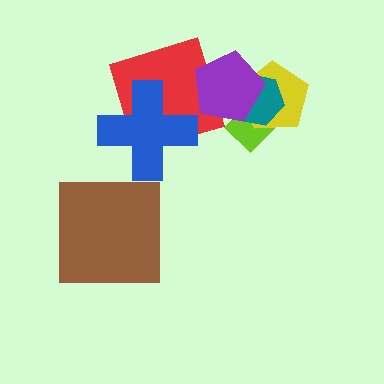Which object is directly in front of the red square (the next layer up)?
The blue cross is directly in front of the red square.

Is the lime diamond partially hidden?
Yes, it is partially covered by another shape.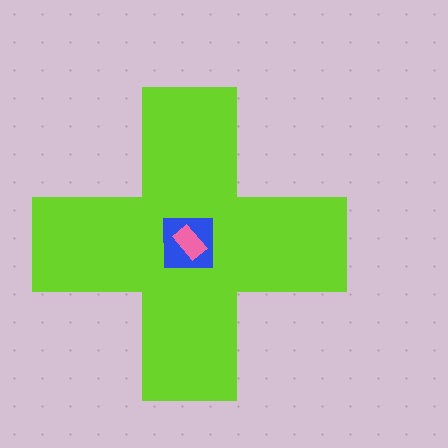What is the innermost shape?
The pink rectangle.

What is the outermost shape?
The lime cross.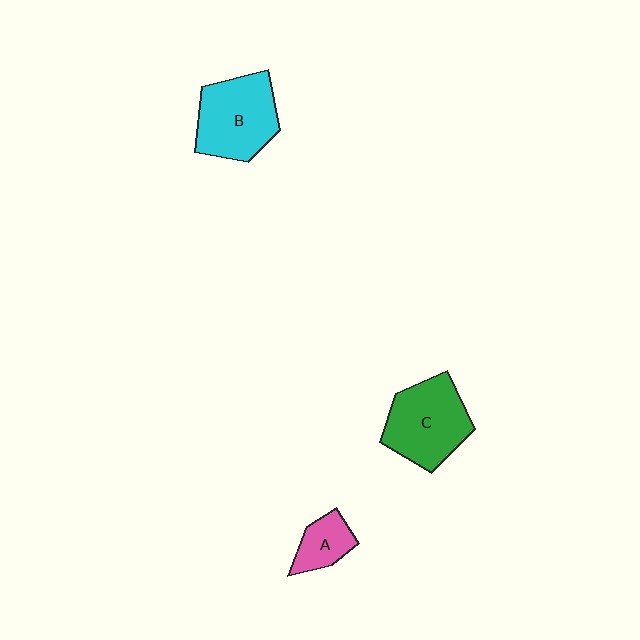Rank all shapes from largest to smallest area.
From largest to smallest: C (green), B (cyan), A (pink).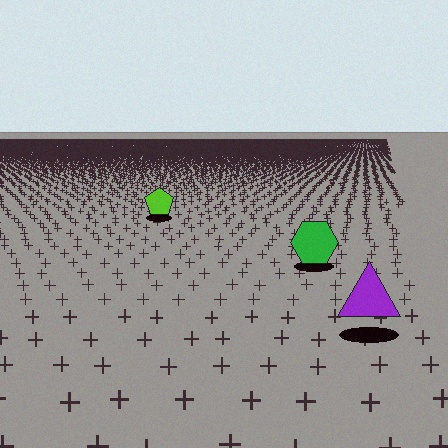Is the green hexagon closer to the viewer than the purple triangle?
No. The purple triangle is closer — you can tell from the texture gradient: the ground texture is coarser near it.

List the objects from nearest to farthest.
From nearest to farthest: the purple triangle, the green hexagon, the lime pentagon.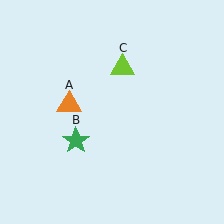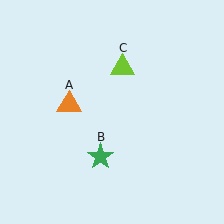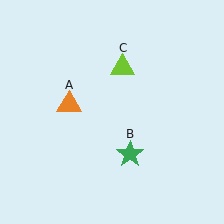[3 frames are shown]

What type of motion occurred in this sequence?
The green star (object B) rotated counterclockwise around the center of the scene.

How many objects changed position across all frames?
1 object changed position: green star (object B).